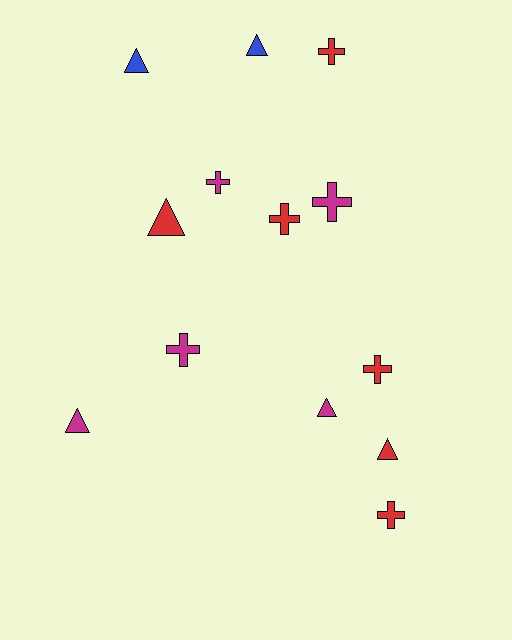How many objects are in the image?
There are 13 objects.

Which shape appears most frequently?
Cross, with 7 objects.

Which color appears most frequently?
Red, with 6 objects.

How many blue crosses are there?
There are no blue crosses.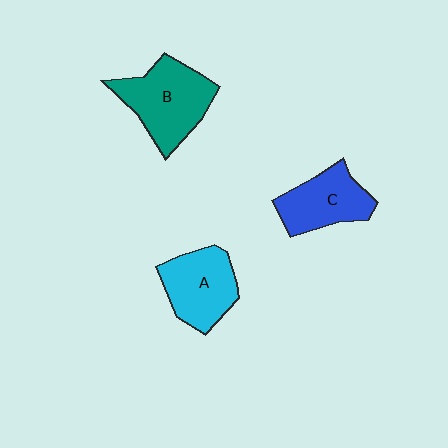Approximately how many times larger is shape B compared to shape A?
Approximately 1.2 times.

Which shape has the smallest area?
Shape C (blue).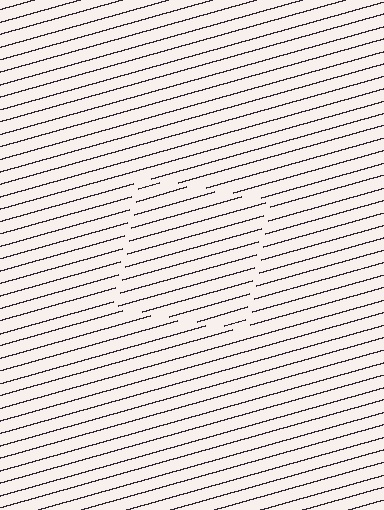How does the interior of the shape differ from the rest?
The interior of the shape contains the same grating, shifted by half a period — the contour is defined by the phase discontinuity where line-ends from the inner and outer gratings abut.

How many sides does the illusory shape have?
4 sides — the line-ends trace a square.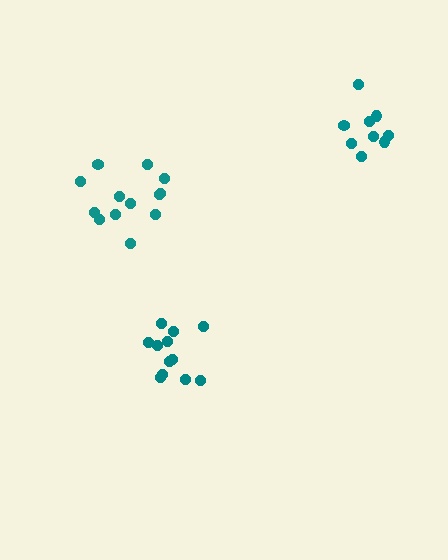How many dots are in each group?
Group 1: 12 dots, Group 2: 9 dots, Group 3: 13 dots (34 total).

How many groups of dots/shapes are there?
There are 3 groups.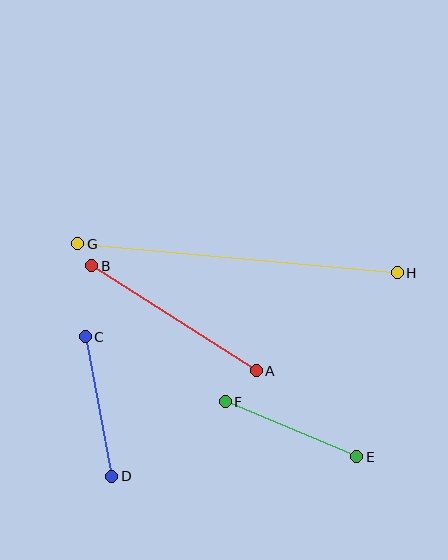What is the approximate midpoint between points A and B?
The midpoint is at approximately (174, 318) pixels.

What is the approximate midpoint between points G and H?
The midpoint is at approximately (237, 258) pixels.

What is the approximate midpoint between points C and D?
The midpoint is at approximately (98, 407) pixels.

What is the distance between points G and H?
The distance is approximately 321 pixels.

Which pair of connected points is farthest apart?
Points G and H are farthest apart.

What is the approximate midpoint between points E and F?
The midpoint is at approximately (291, 429) pixels.